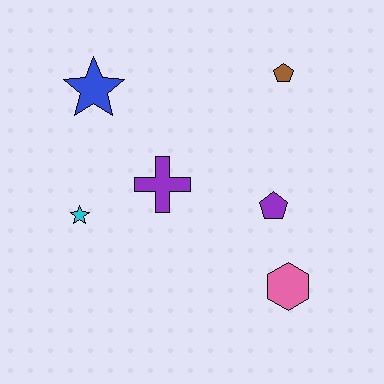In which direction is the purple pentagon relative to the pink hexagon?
The purple pentagon is above the pink hexagon.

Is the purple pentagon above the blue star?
No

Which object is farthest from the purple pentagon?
The blue star is farthest from the purple pentagon.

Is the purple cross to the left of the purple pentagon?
Yes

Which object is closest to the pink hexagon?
The purple pentagon is closest to the pink hexagon.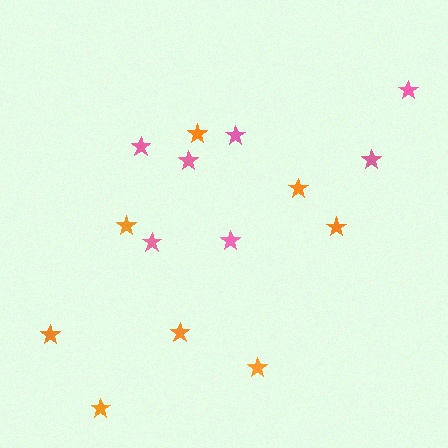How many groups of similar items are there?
There are 2 groups: one group of pink stars (7) and one group of orange stars (8).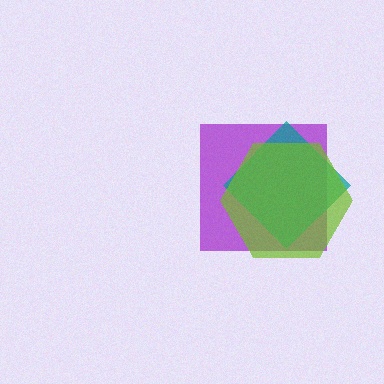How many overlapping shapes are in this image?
There are 3 overlapping shapes in the image.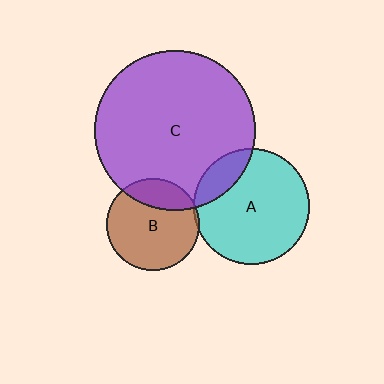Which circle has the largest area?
Circle C (purple).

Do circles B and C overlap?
Yes.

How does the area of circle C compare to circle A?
Approximately 1.9 times.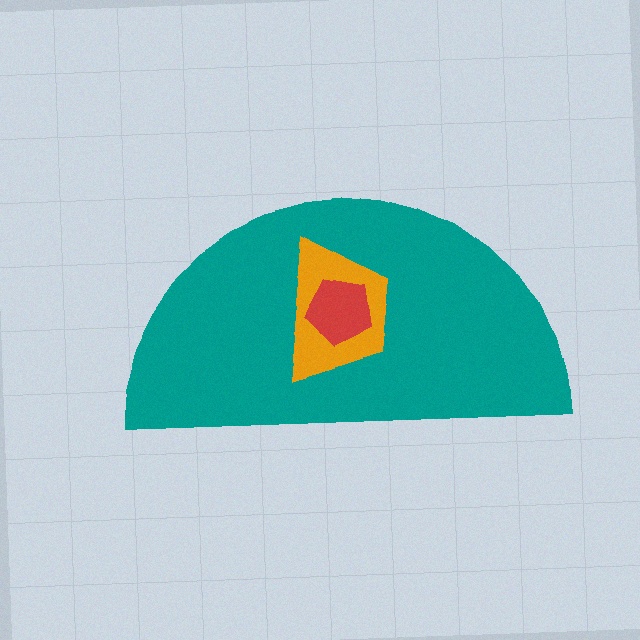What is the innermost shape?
The red pentagon.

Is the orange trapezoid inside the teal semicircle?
Yes.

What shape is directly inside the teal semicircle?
The orange trapezoid.